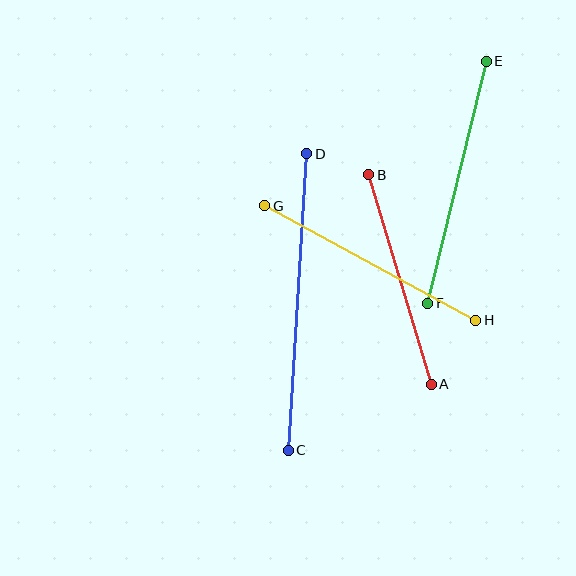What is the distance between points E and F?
The distance is approximately 249 pixels.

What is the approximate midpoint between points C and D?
The midpoint is at approximately (297, 302) pixels.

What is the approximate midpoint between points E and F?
The midpoint is at approximately (457, 182) pixels.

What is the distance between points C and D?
The distance is approximately 297 pixels.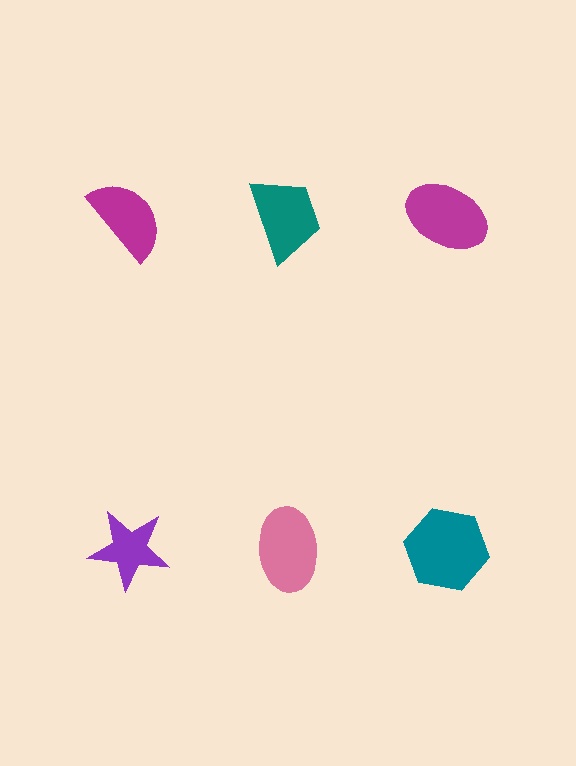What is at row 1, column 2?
A teal trapezoid.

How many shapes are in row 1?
3 shapes.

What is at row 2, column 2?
A pink ellipse.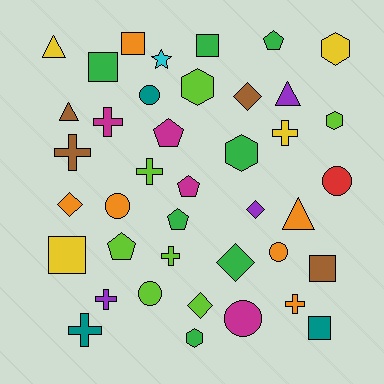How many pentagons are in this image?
There are 5 pentagons.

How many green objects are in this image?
There are 7 green objects.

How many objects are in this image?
There are 40 objects.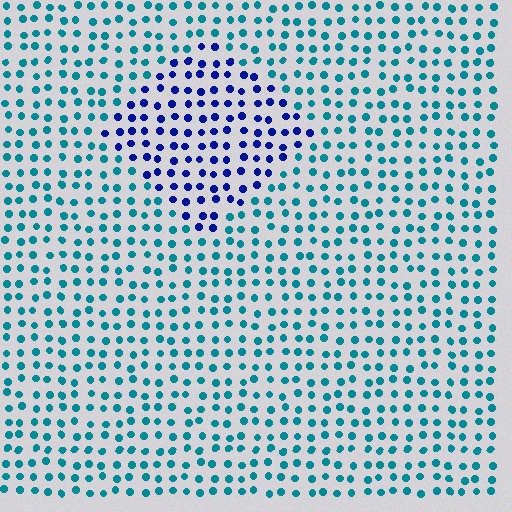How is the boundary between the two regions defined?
The boundary is defined purely by a slight shift in hue (about 48 degrees). Spacing, size, and orientation are identical on both sides.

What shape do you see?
I see a diamond.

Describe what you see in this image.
The image is filled with small teal elements in a uniform arrangement. A diamond-shaped region is visible where the elements are tinted to a slightly different hue, forming a subtle color boundary.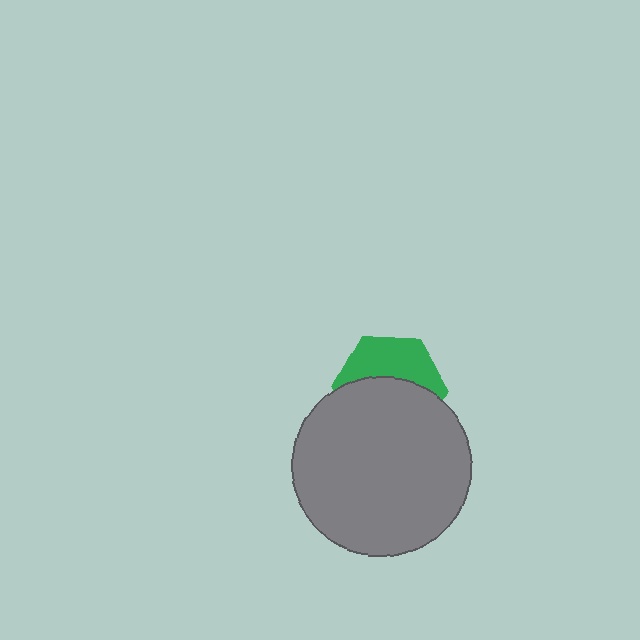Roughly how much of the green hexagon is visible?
A small part of it is visible (roughly 43%).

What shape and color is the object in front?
The object in front is a gray circle.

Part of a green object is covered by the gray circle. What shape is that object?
It is a hexagon.